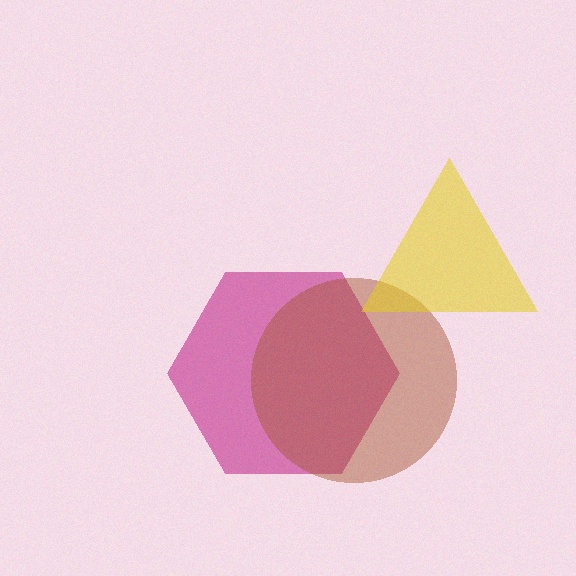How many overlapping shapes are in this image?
There are 3 overlapping shapes in the image.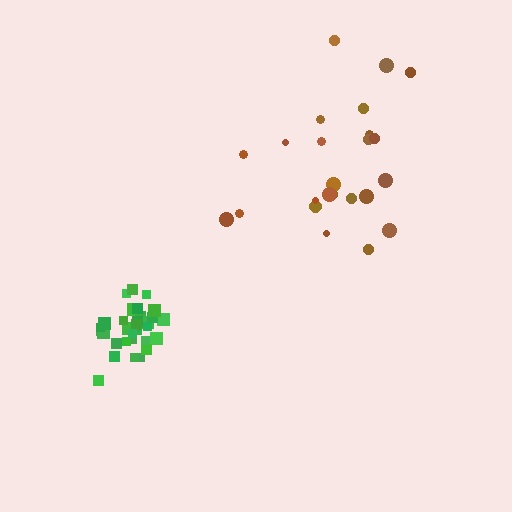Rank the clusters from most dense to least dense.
green, brown.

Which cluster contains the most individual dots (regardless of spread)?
Green (33).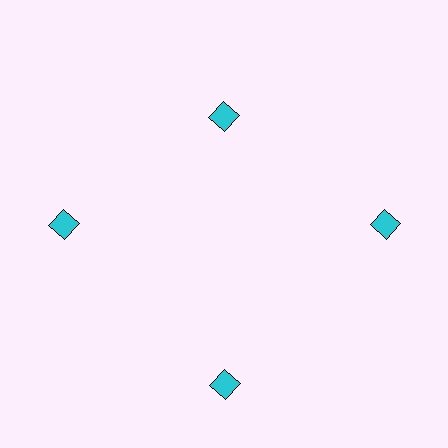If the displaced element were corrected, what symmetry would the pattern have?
It would have 4-fold rotational symmetry — the pattern would map onto itself every 90 degrees.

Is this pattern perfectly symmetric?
No. The 4 cyan diamonds are arranged in a ring, but one element near the 12 o'clock position is pulled inward toward the center, breaking the 4-fold rotational symmetry.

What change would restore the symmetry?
The symmetry would be restored by moving it outward, back onto the ring so that all 4 diamonds sit at equal angles and equal distance from the center.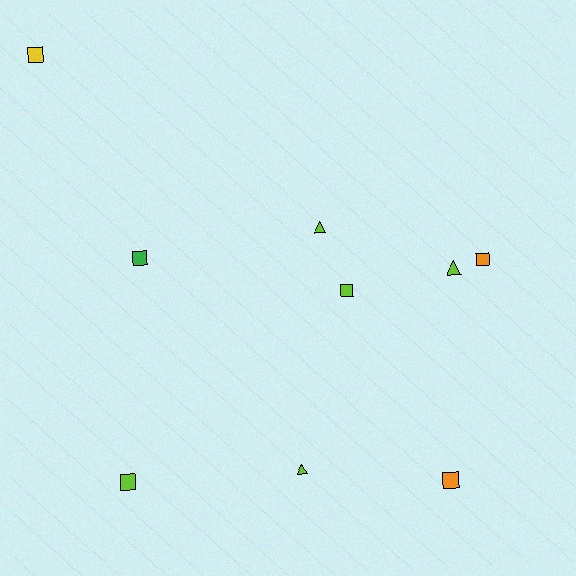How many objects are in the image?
There are 9 objects.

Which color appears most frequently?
Lime, with 5 objects.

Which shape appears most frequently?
Square, with 6 objects.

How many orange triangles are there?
There are no orange triangles.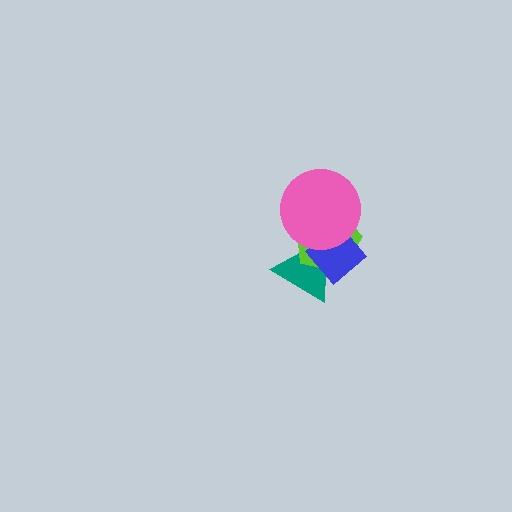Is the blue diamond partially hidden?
Yes, it is partially covered by another shape.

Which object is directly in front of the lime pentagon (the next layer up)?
The blue diamond is directly in front of the lime pentagon.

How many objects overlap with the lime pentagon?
3 objects overlap with the lime pentagon.